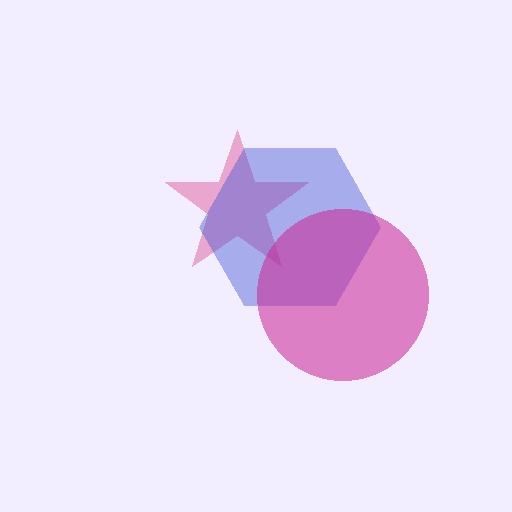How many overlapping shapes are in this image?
There are 3 overlapping shapes in the image.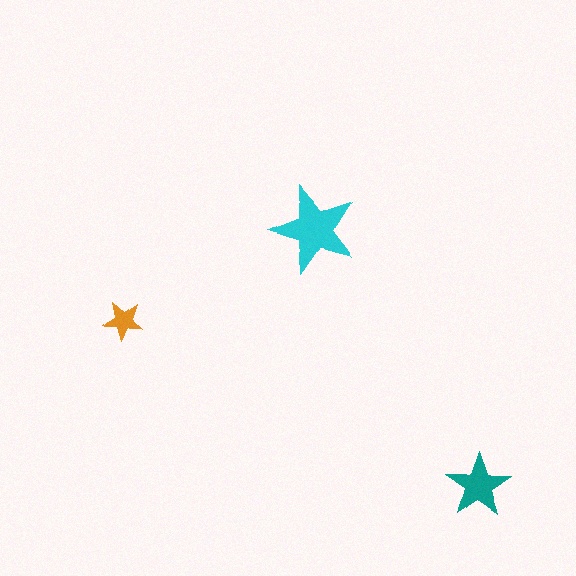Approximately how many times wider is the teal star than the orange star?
About 1.5 times wider.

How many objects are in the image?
There are 3 objects in the image.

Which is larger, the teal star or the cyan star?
The cyan one.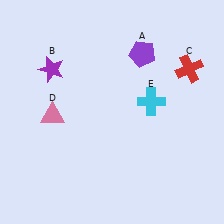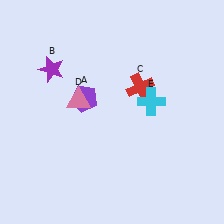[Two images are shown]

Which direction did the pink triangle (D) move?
The pink triangle (D) moved right.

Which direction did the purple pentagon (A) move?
The purple pentagon (A) moved left.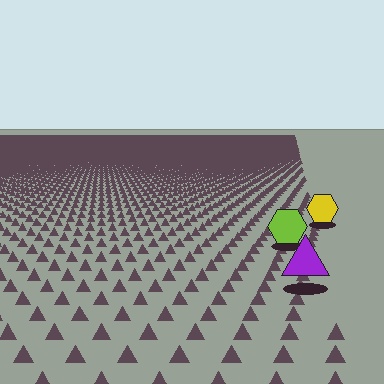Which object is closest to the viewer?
The purple triangle is closest. The texture marks near it are larger and more spread out.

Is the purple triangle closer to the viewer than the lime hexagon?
Yes. The purple triangle is closer — you can tell from the texture gradient: the ground texture is coarser near it.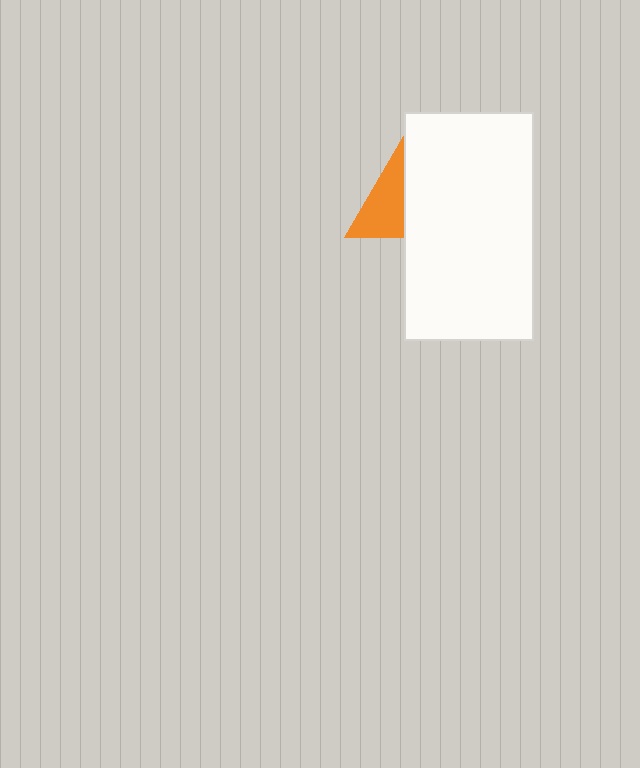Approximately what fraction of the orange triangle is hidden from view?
Roughly 50% of the orange triangle is hidden behind the white rectangle.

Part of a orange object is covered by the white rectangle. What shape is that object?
It is a triangle.